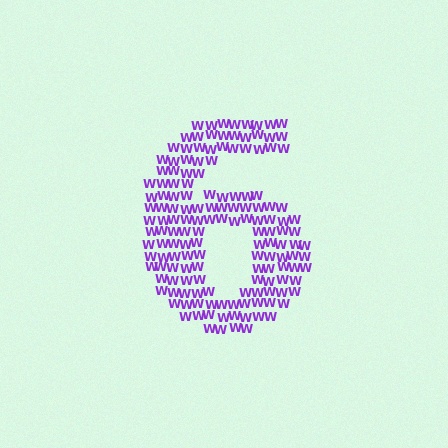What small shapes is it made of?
It is made of small letter W's.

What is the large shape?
The large shape is the digit 6.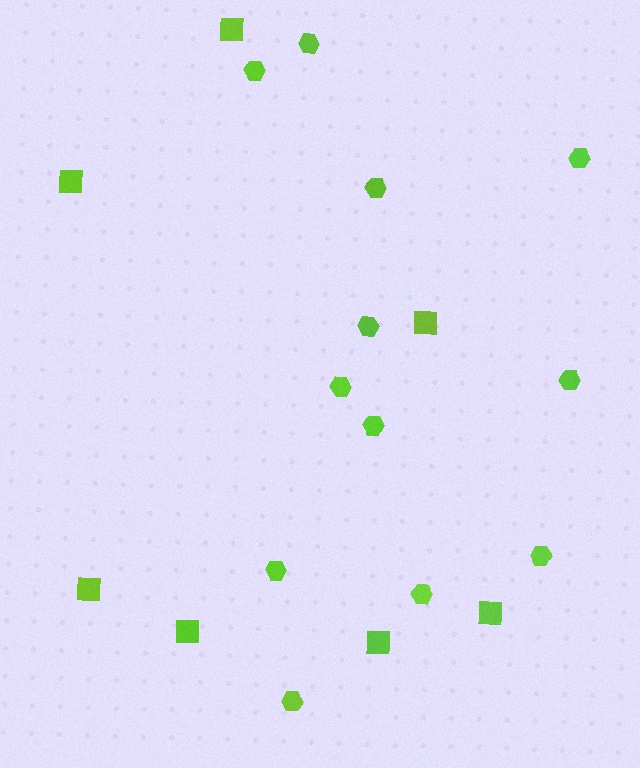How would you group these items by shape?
There are 2 groups: one group of hexagons (12) and one group of squares (7).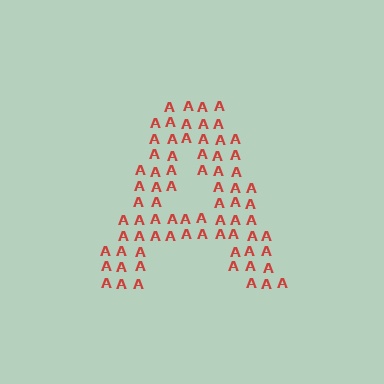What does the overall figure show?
The overall figure shows the letter A.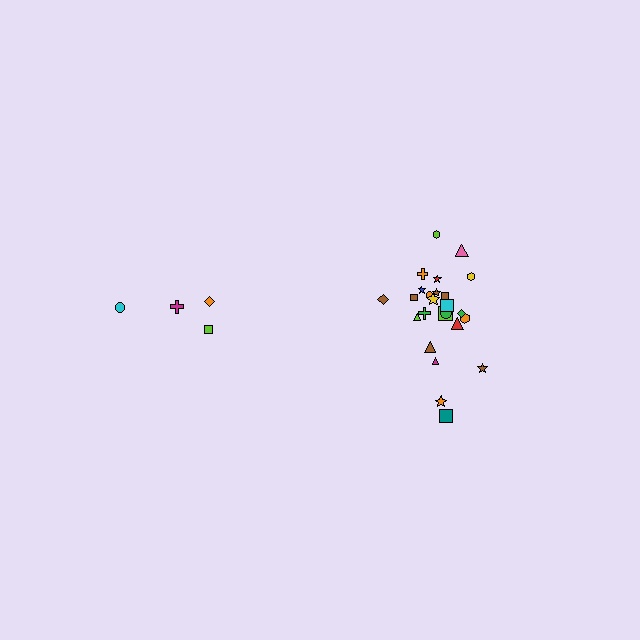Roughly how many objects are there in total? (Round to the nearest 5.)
Roughly 30 objects in total.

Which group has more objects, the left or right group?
The right group.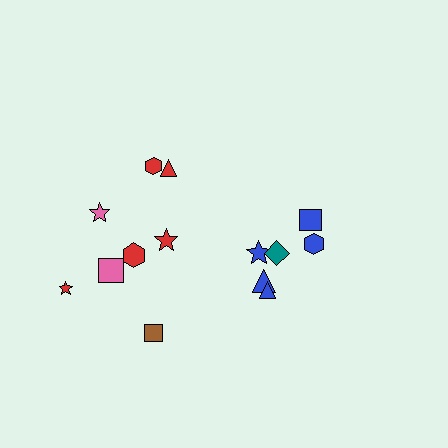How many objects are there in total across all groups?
There are 14 objects.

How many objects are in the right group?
There are 6 objects.